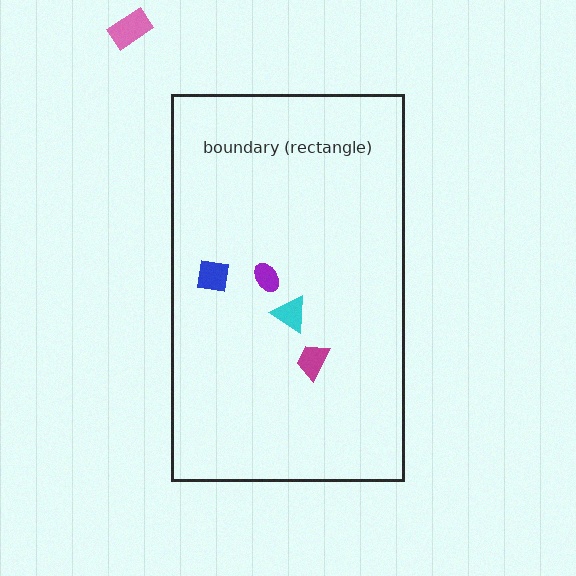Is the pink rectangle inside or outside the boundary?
Outside.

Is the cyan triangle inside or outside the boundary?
Inside.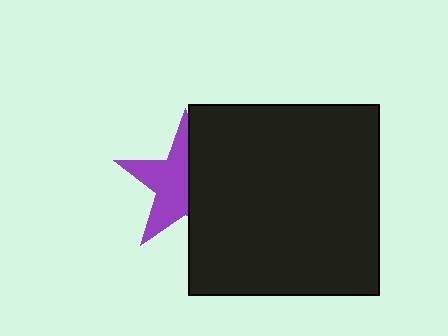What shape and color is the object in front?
The object in front is a black square.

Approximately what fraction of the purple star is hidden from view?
Roughly 46% of the purple star is hidden behind the black square.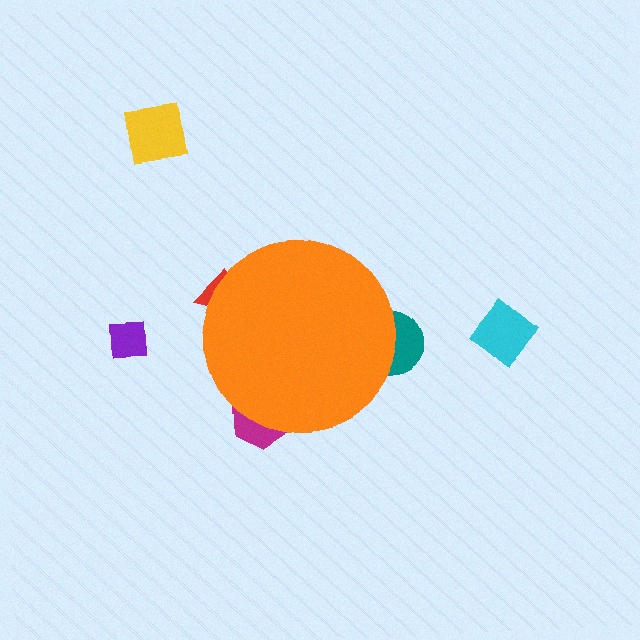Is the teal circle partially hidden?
Yes, the teal circle is partially hidden behind the orange circle.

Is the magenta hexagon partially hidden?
Yes, the magenta hexagon is partially hidden behind the orange circle.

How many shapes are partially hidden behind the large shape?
3 shapes are partially hidden.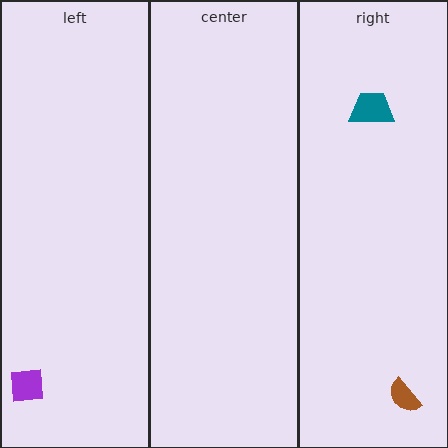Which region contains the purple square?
The left region.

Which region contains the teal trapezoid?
The right region.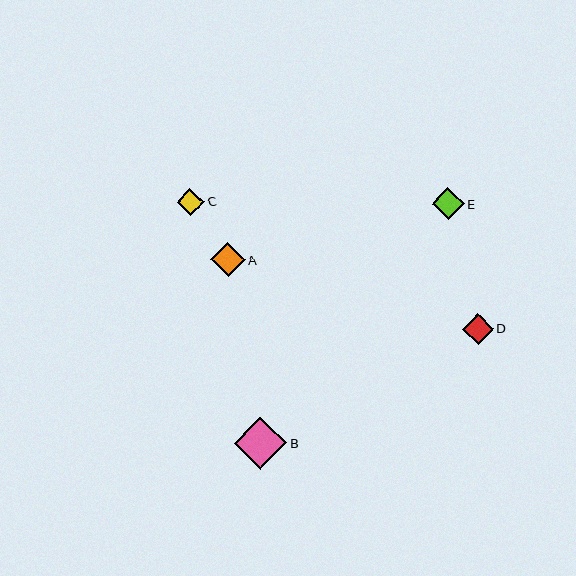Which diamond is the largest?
Diamond B is the largest with a size of approximately 52 pixels.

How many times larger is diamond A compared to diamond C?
Diamond A is approximately 1.2 times the size of diamond C.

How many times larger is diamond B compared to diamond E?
Diamond B is approximately 1.6 times the size of diamond E.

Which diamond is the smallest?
Diamond C is the smallest with a size of approximately 28 pixels.